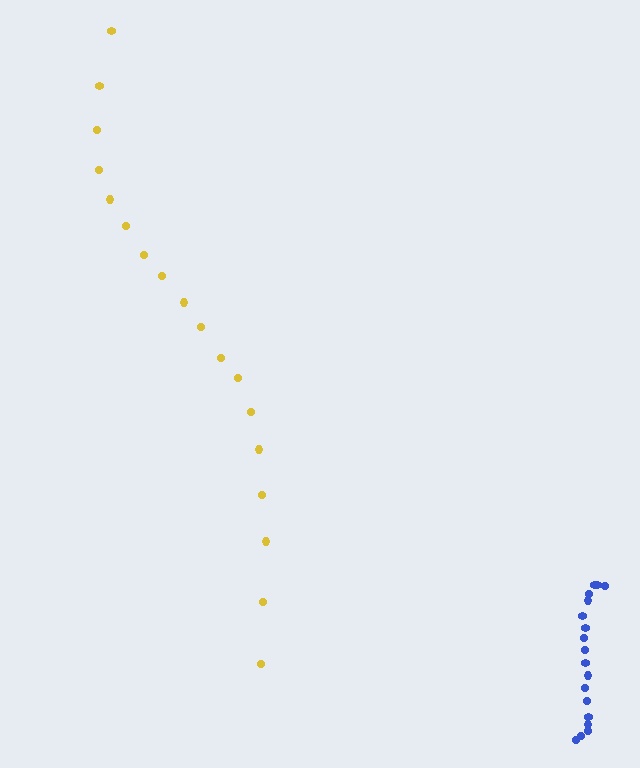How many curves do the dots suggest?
There are 2 distinct paths.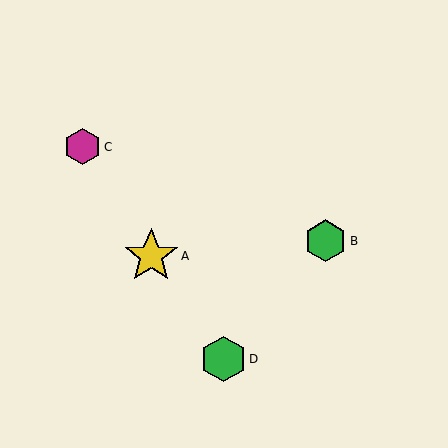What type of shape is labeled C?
Shape C is a magenta hexagon.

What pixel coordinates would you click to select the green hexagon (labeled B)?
Click at (326, 241) to select the green hexagon B.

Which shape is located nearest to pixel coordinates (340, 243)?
The green hexagon (labeled B) at (326, 241) is nearest to that location.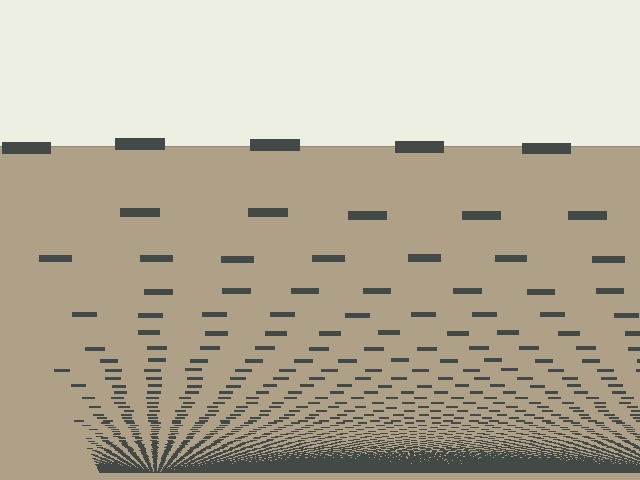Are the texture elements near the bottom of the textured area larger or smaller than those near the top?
Smaller. The gradient is inverted — elements near the bottom are smaller and denser.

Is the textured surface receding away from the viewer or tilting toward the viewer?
The surface appears to tilt toward the viewer. Texture elements get larger and sparser toward the top.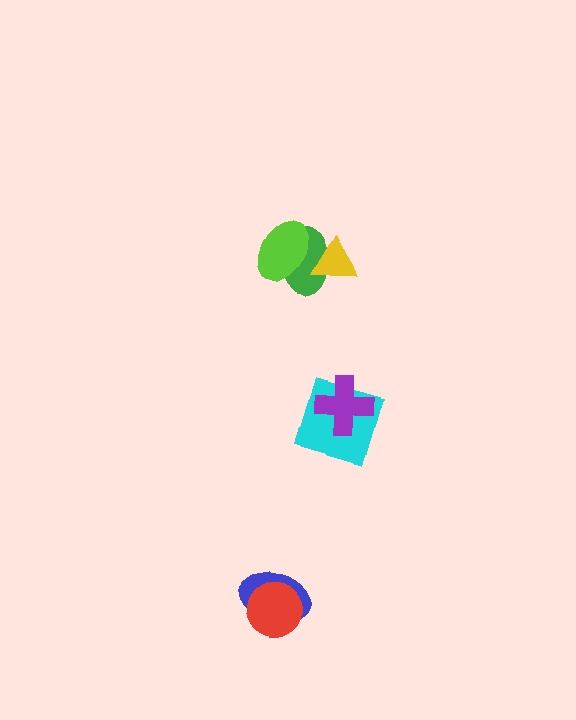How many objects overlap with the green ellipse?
2 objects overlap with the green ellipse.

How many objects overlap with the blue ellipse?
1 object overlaps with the blue ellipse.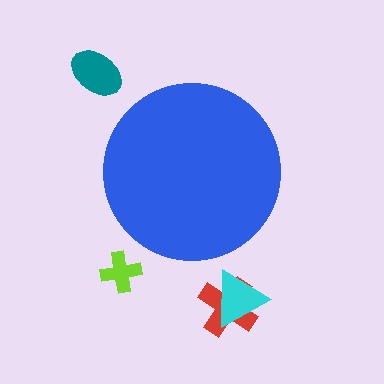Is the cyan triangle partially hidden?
No, the cyan triangle is fully visible.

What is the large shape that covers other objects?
A blue circle.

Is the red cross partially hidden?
No, the red cross is fully visible.